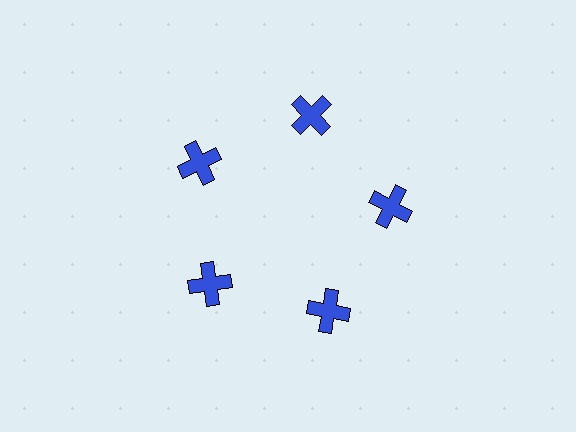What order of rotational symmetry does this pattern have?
This pattern has 5-fold rotational symmetry.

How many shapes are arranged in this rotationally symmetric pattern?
There are 5 shapes, arranged in 5 groups of 1.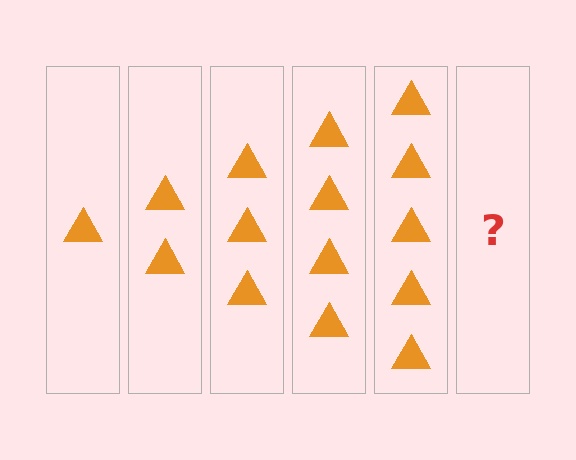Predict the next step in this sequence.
The next step is 6 triangles.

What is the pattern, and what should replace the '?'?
The pattern is that each step adds one more triangle. The '?' should be 6 triangles.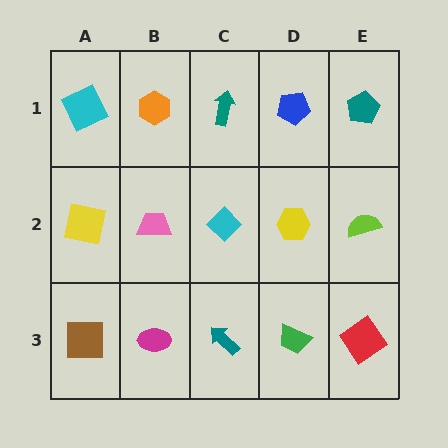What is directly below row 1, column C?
A cyan diamond.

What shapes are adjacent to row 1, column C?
A cyan diamond (row 2, column C), an orange hexagon (row 1, column B), a blue pentagon (row 1, column D).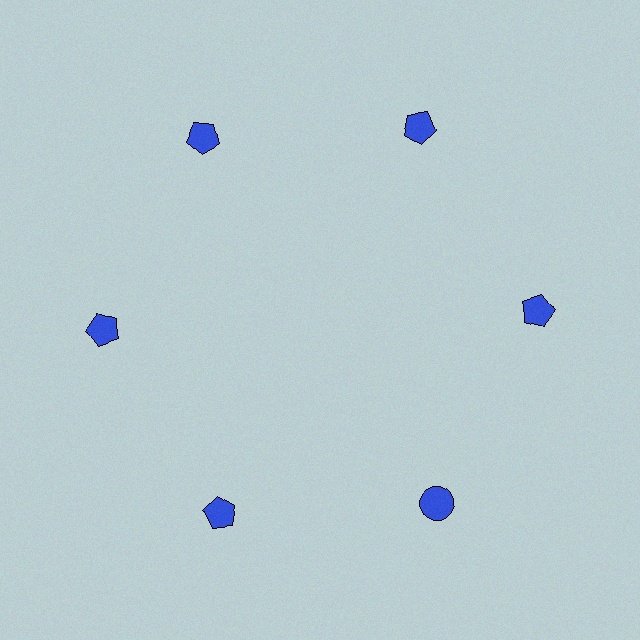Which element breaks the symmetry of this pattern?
The blue circle at roughly the 5 o'clock position breaks the symmetry. All other shapes are blue pentagons.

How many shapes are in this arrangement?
There are 6 shapes arranged in a ring pattern.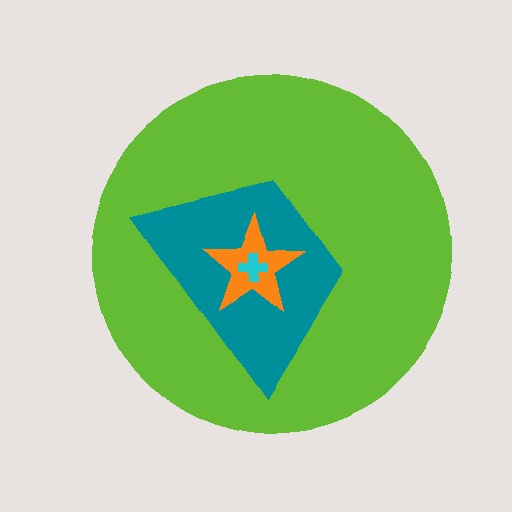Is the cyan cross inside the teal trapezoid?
Yes.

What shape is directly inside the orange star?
The cyan cross.